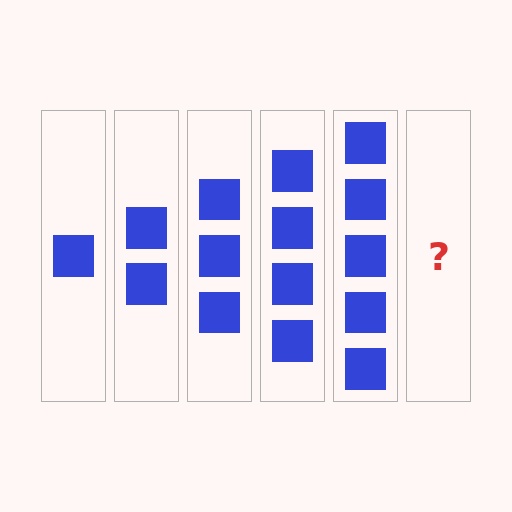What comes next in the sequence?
The next element should be 6 squares.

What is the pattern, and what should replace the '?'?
The pattern is that each step adds one more square. The '?' should be 6 squares.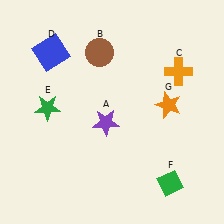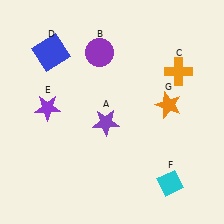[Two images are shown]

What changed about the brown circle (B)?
In Image 1, B is brown. In Image 2, it changed to purple.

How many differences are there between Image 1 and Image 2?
There are 3 differences between the two images.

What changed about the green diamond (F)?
In Image 1, F is green. In Image 2, it changed to cyan.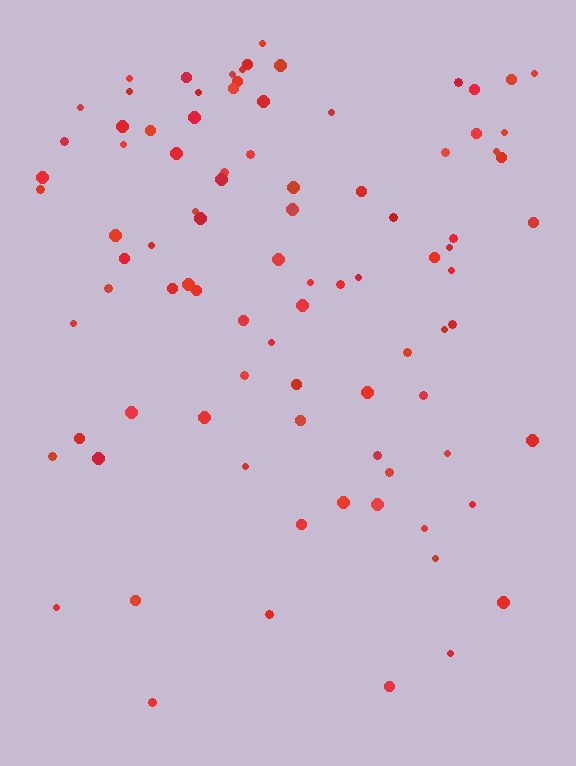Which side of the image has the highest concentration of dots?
The top.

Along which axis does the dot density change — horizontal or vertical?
Vertical.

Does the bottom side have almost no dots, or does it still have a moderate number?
Still a moderate number, just noticeably fewer than the top.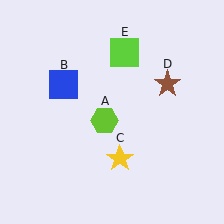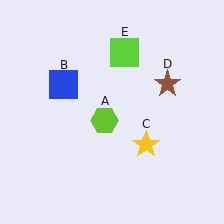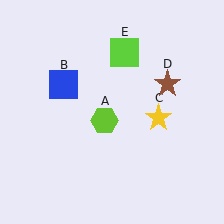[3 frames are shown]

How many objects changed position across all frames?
1 object changed position: yellow star (object C).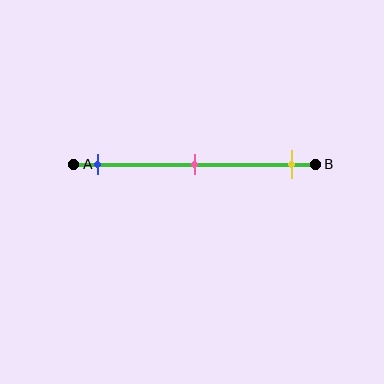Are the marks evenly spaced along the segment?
Yes, the marks are approximately evenly spaced.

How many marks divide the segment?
There are 3 marks dividing the segment.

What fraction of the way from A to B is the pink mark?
The pink mark is approximately 50% (0.5) of the way from A to B.